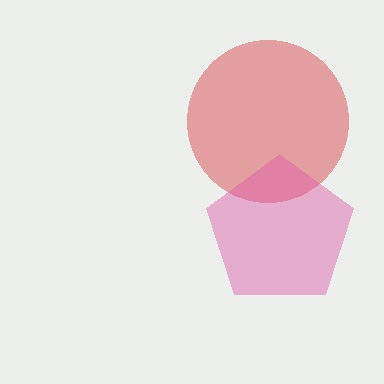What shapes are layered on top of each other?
The layered shapes are: a red circle, a pink pentagon.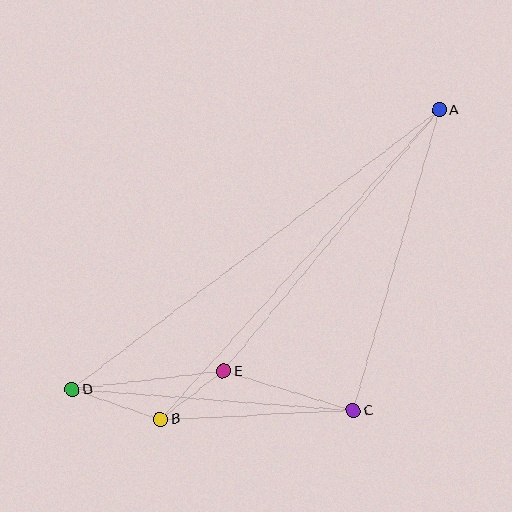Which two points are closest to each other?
Points B and E are closest to each other.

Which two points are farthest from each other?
Points A and D are farthest from each other.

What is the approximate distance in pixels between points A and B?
The distance between A and B is approximately 416 pixels.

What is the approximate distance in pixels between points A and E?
The distance between A and E is approximately 339 pixels.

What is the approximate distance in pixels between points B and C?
The distance between B and C is approximately 193 pixels.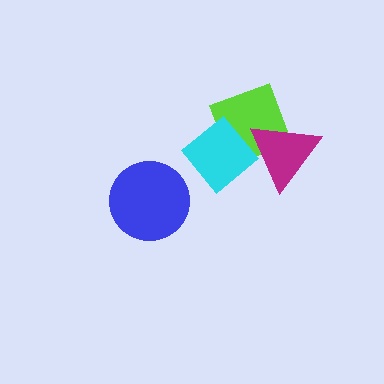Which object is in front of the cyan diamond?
The magenta triangle is in front of the cyan diamond.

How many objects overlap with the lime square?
2 objects overlap with the lime square.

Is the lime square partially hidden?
Yes, it is partially covered by another shape.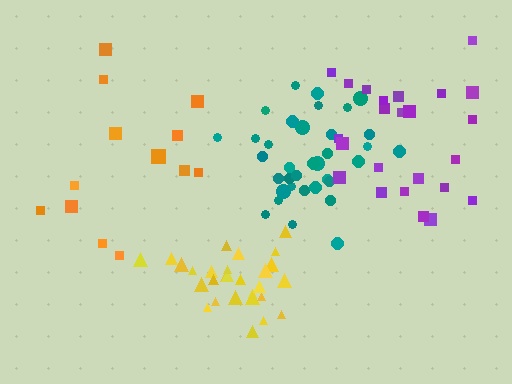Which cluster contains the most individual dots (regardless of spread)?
Teal (35).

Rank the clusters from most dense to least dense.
teal, yellow, purple, orange.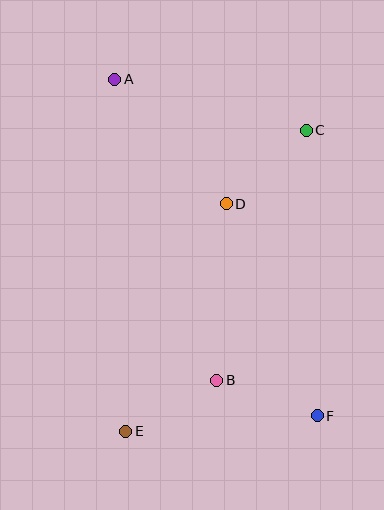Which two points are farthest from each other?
Points A and F are farthest from each other.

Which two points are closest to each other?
Points B and E are closest to each other.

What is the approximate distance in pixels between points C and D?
The distance between C and D is approximately 108 pixels.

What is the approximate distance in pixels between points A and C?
The distance between A and C is approximately 198 pixels.